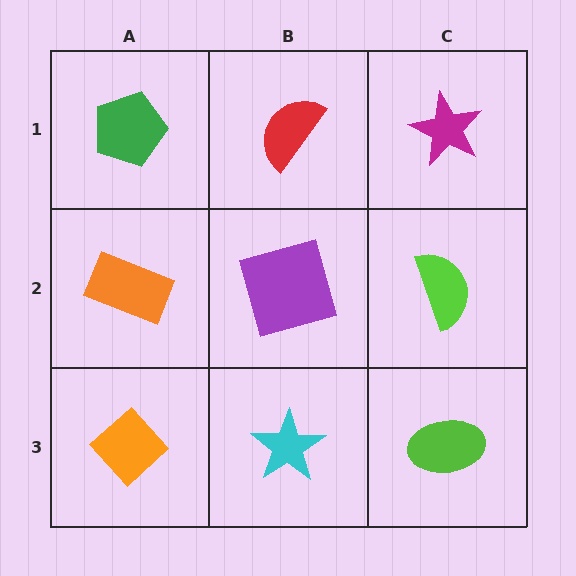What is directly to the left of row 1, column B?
A green pentagon.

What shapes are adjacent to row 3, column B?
A purple square (row 2, column B), an orange diamond (row 3, column A), a lime ellipse (row 3, column C).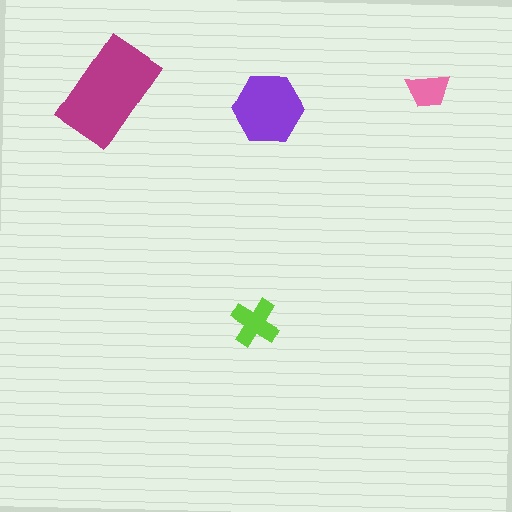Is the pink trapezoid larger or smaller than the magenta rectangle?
Smaller.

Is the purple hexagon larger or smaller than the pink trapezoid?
Larger.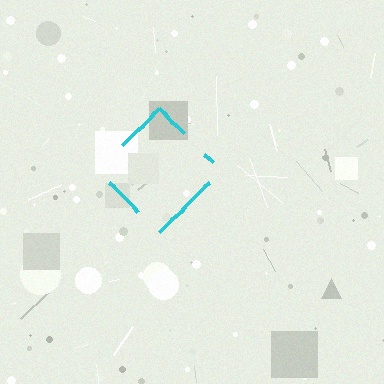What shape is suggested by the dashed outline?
The dashed outline suggests a diamond.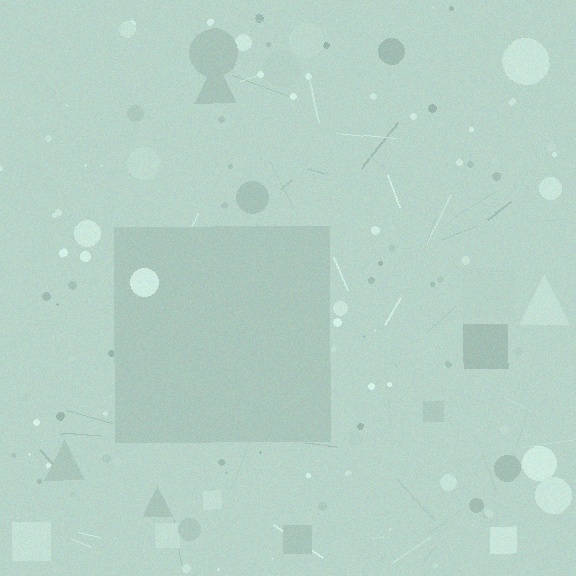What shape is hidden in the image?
A square is hidden in the image.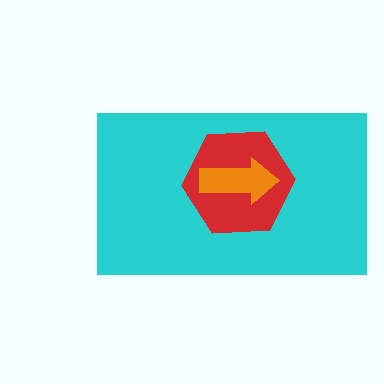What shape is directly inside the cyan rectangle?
The red hexagon.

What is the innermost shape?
The orange arrow.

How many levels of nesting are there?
3.